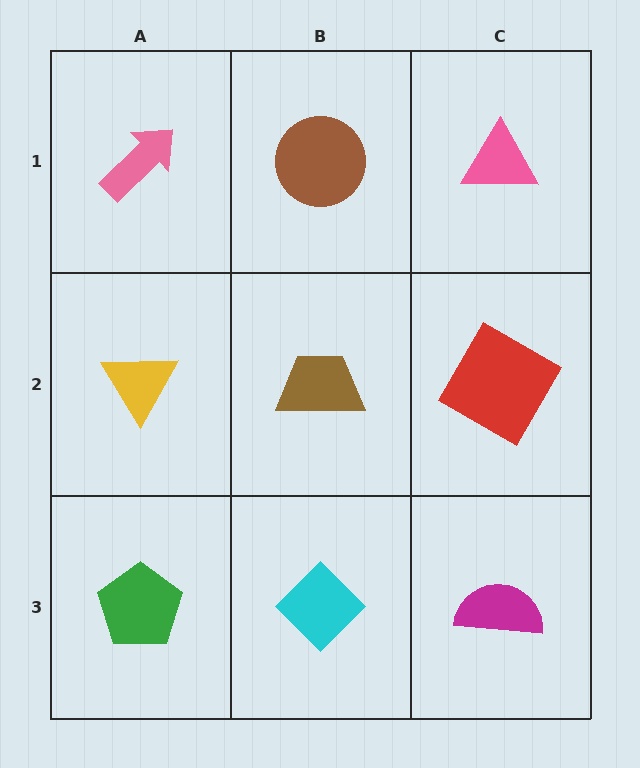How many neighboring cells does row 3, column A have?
2.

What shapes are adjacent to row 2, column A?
A pink arrow (row 1, column A), a green pentagon (row 3, column A), a brown trapezoid (row 2, column B).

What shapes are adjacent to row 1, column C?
A red diamond (row 2, column C), a brown circle (row 1, column B).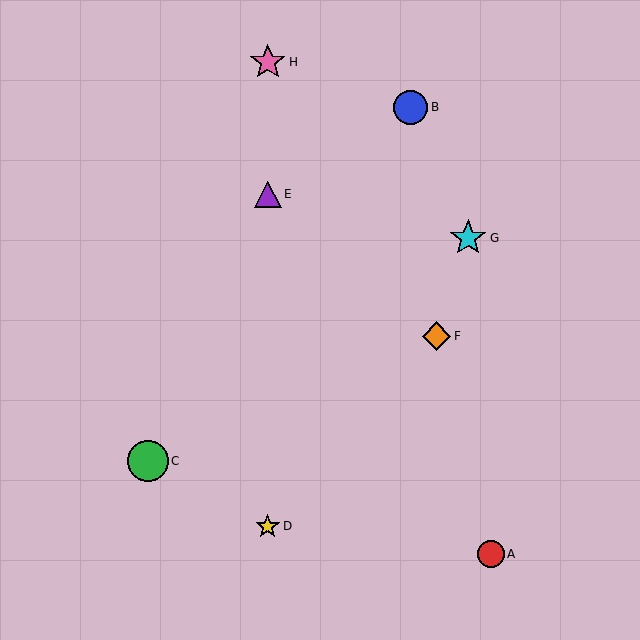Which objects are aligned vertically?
Objects D, E, H are aligned vertically.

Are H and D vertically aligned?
Yes, both are at x≈268.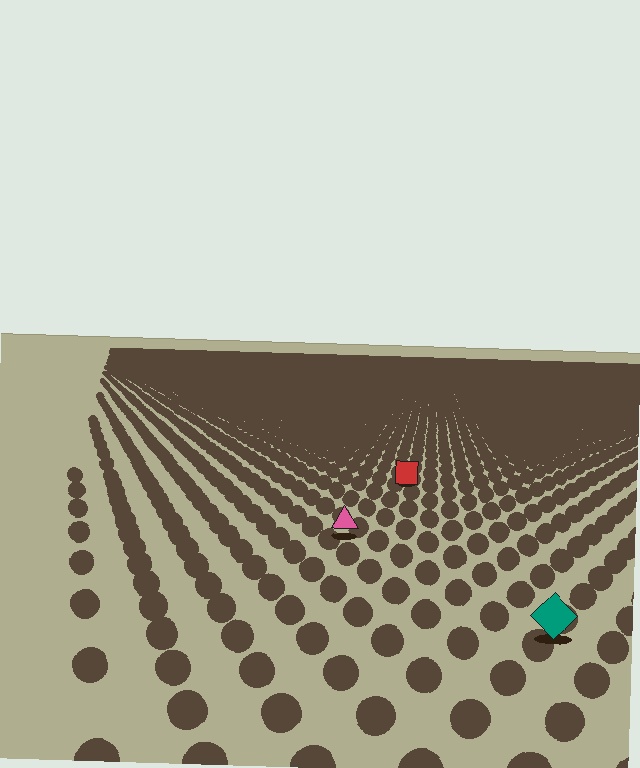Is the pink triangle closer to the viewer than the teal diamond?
No. The teal diamond is closer — you can tell from the texture gradient: the ground texture is coarser near it.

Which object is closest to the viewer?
The teal diamond is closest. The texture marks near it are larger and more spread out.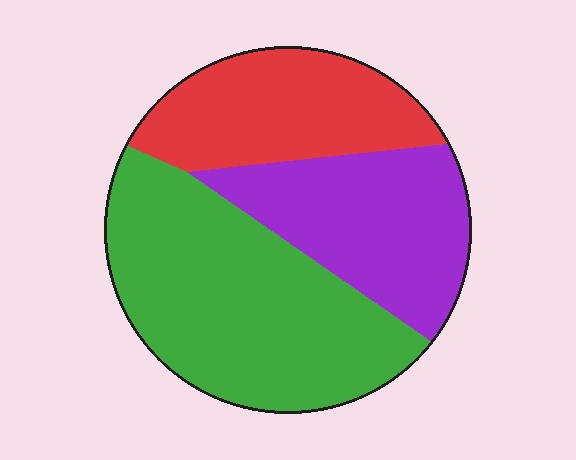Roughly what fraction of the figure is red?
Red takes up about one quarter (1/4) of the figure.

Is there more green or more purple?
Green.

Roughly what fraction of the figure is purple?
Purple takes up between a quarter and a half of the figure.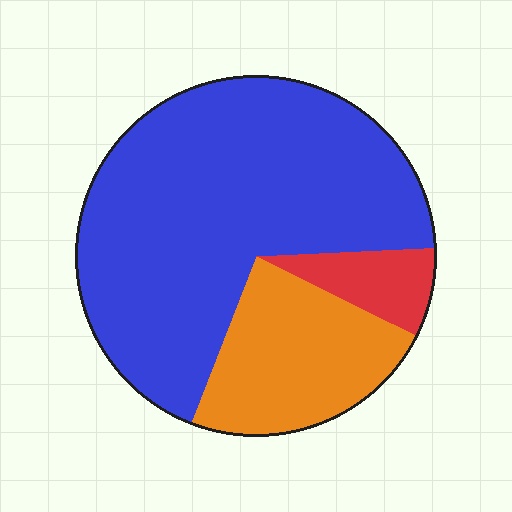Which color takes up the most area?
Blue, at roughly 70%.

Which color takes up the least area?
Red, at roughly 10%.